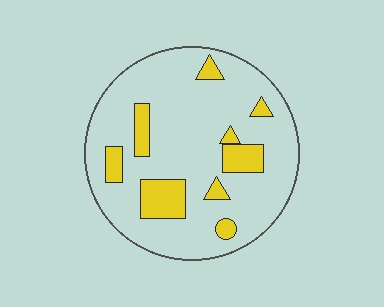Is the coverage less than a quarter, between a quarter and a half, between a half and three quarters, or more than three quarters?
Less than a quarter.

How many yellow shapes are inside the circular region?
9.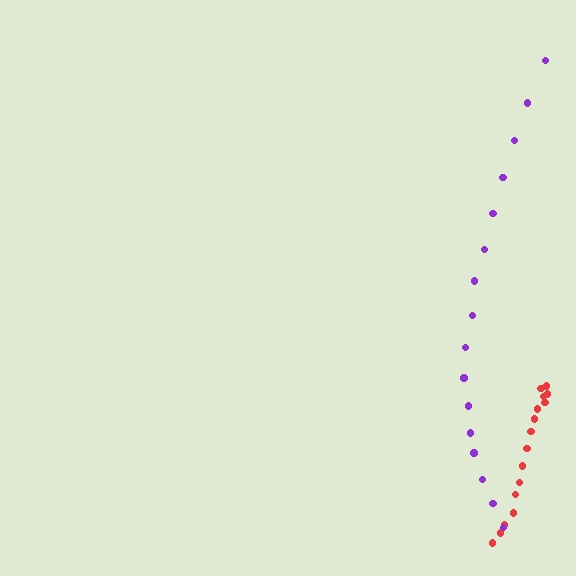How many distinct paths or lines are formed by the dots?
There are 2 distinct paths.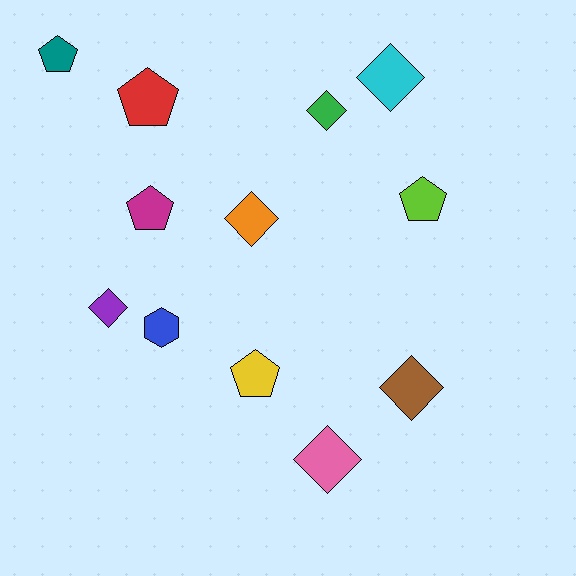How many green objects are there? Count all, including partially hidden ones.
There is 1 green object.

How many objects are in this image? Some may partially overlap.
There are 12 objects.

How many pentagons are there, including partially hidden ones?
There are 5 pentagons.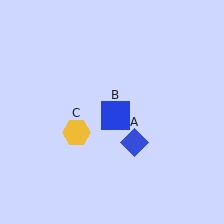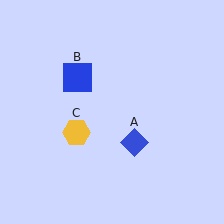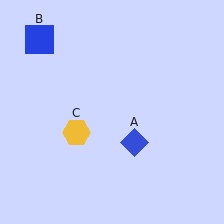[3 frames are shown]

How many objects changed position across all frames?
1 object changed position: blue square (object B).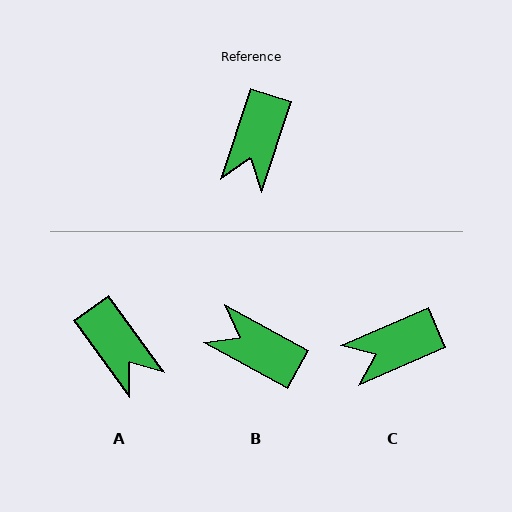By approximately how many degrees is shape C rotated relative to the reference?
Approximately 49 degrees clockwise.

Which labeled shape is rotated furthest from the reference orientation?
B, about 101 degrees away.